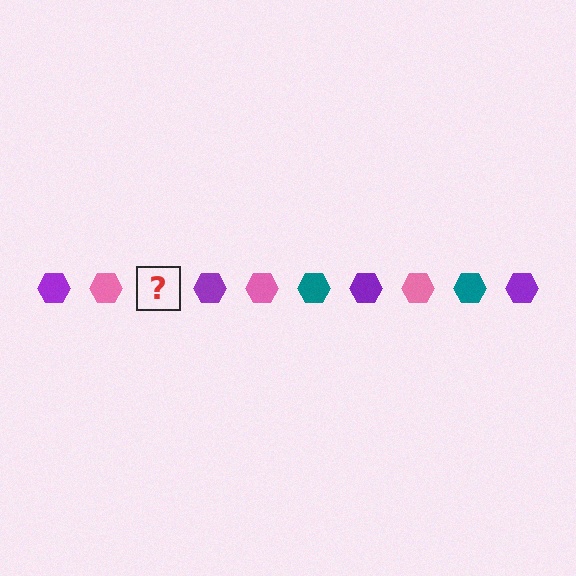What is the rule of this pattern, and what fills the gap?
The rule is that the pattern cycles through purple, pink, teal hexagons. The gap should be filled with a teal hexagon.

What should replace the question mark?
The question mark should be replaced with a teal hexagon.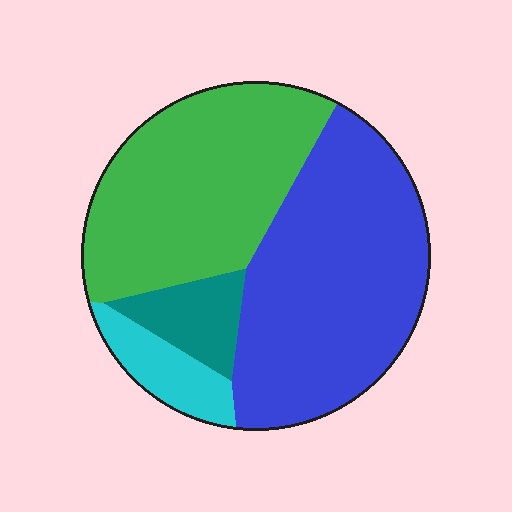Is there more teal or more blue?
Blue.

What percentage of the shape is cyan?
Cyan covers about 10% of the shape.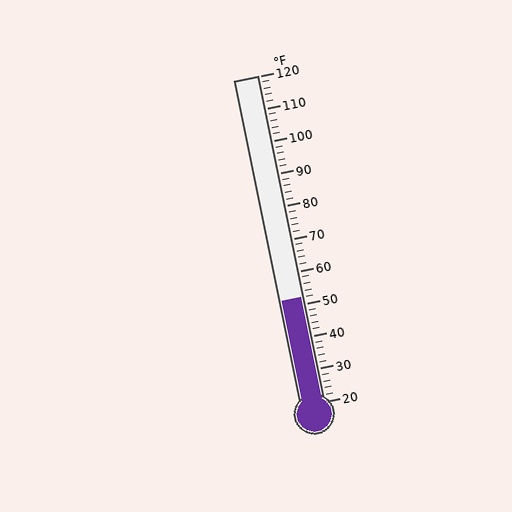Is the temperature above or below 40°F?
The temperature is above 40°F.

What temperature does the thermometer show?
The thermometer shows approximately 52°F.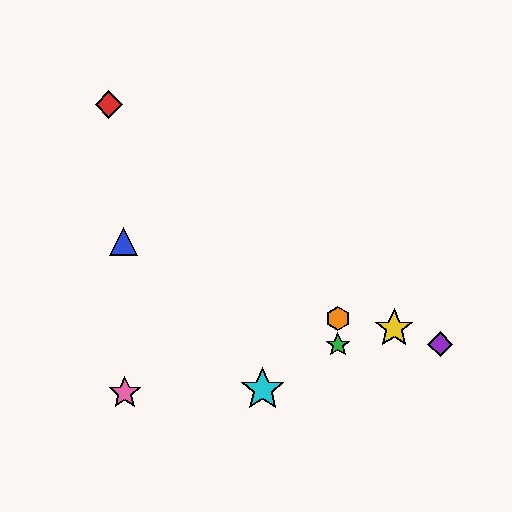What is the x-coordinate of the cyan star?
The cyan star is at x≈263.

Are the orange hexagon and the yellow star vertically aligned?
No, the orange hexagon is at x≈338 and the yellow star is at x≈394.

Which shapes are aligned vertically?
The green star, the orange hexagon are aligned vertically.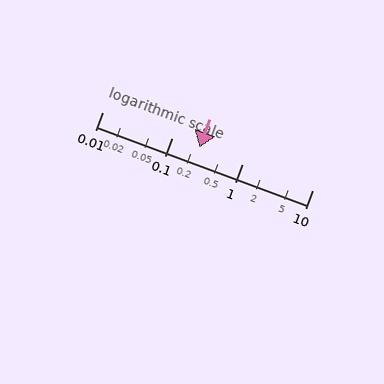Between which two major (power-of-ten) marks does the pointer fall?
The pointer is between 0.1 and 1.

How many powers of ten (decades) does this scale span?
The scale spans 3 decades, from 0.01 to 10.